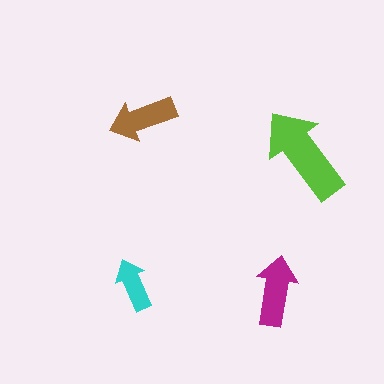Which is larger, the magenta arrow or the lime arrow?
The lime one.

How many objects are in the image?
There are 4 objects in the image.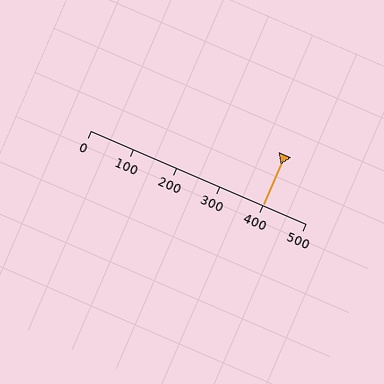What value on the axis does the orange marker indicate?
The marker indicates approximately 400.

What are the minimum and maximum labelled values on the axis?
The axis runs from 0 to 500.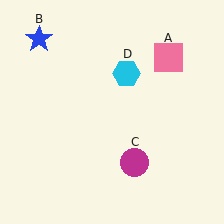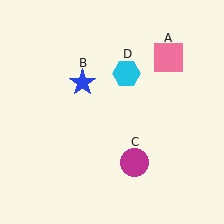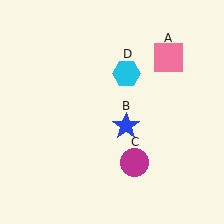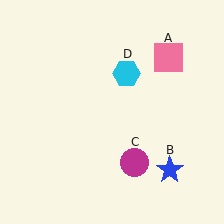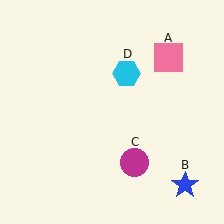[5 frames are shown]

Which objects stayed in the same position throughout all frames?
Pink square (object A) and magenta circle (object C) and cyan hexagon (object D) remained stationary.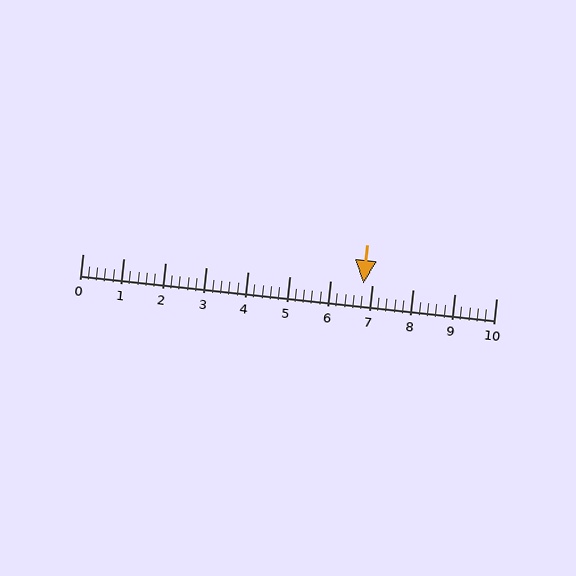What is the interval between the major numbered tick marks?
The major tick marks are spaced 1 units apart.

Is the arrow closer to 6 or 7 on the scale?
The arrow is closer to 7.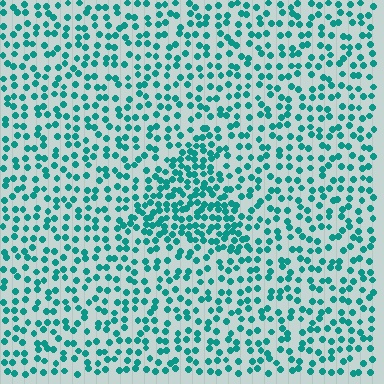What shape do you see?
I see a triangle.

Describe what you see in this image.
The image contains small teal elements arranged at two different densities. A triangle-shaped region is visible where the elements are more densely packed than the surrounding area.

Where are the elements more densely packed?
The elements are more densely packed inside the triangle boundary.